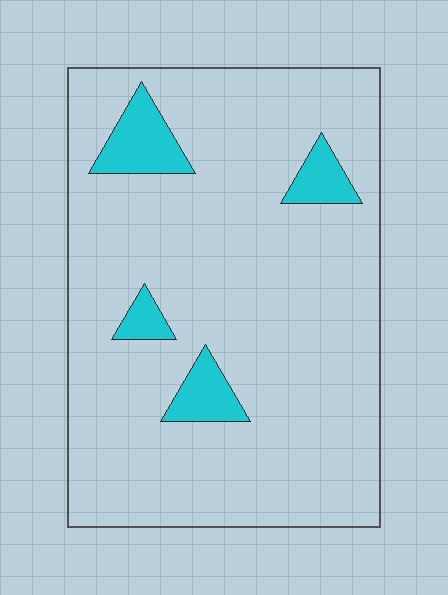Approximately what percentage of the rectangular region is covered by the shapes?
Approximately 10%.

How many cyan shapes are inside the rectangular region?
4.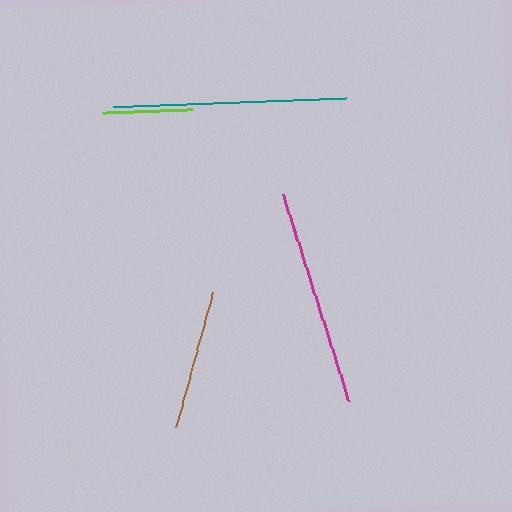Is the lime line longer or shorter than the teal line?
The teal line is longer than the lime line.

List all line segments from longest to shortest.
From longest to shortest: teal, magenta, brown, lime.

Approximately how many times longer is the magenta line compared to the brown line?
The magenta line is approximately 1.5 times the length of the brown line.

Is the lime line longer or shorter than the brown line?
The brown line is longer than the lime line.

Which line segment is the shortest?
The lime line is the shortest at approximately 90 pixels.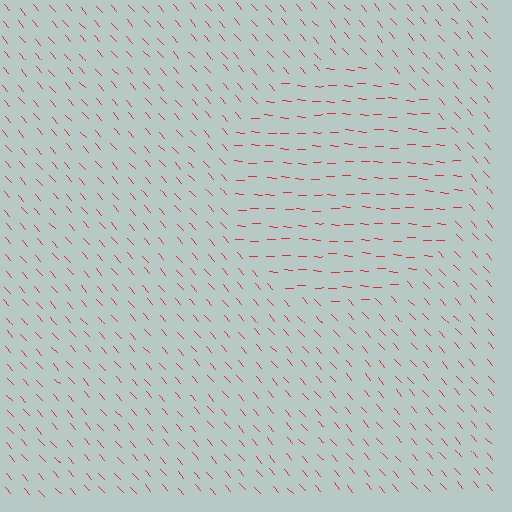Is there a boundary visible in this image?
Yes, there is a texture boundary formed by a change in line orientation.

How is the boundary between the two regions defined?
The boundary is defined purely by a change in line orientation (approximately 45 degrees difference). All lines are the same color and thickness.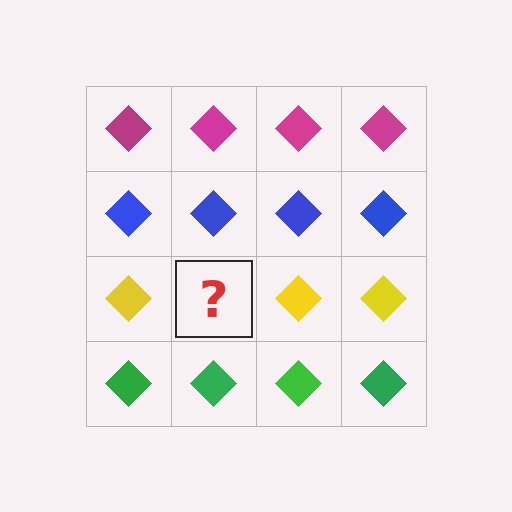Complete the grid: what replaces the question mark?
The question mark should be replaced with a yellow diamond.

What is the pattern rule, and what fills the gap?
The rule is that each row has a consistent color. The gap should be filled with a yellow diamond.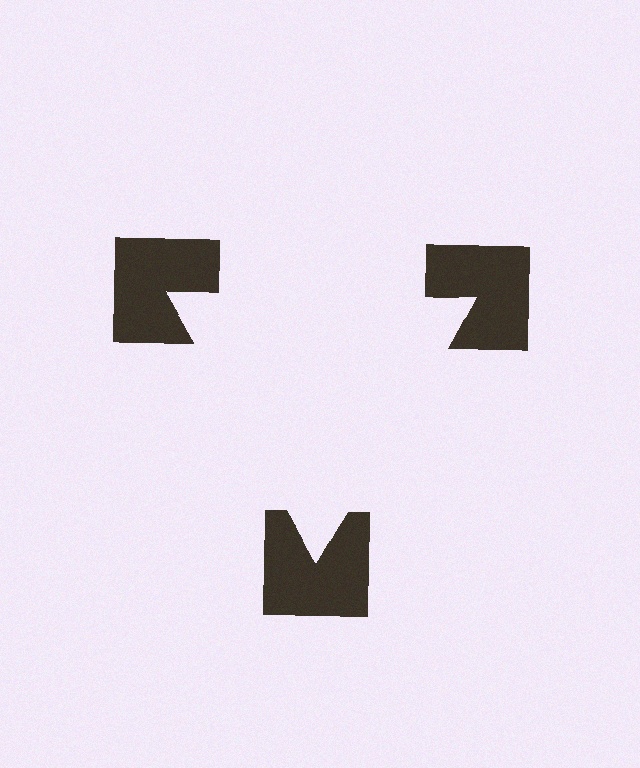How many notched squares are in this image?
There are 3 — one at each vertex of the illusory triangle.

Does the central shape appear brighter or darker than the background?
It typically appears slightly brighter than the background, even though no actual brightness change is drawn.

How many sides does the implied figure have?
3 sides.